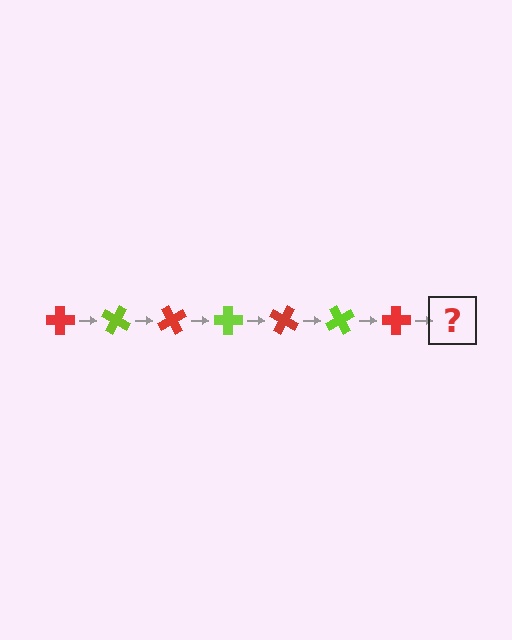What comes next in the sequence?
The next element should be a lime cross, rotated 210 degrees from the start.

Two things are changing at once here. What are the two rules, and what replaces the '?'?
The two rules are that it rotates 30 degrees each step and the color cycles through red and lime. The '?' should be a lime cross, rotated 210 degrees from the start.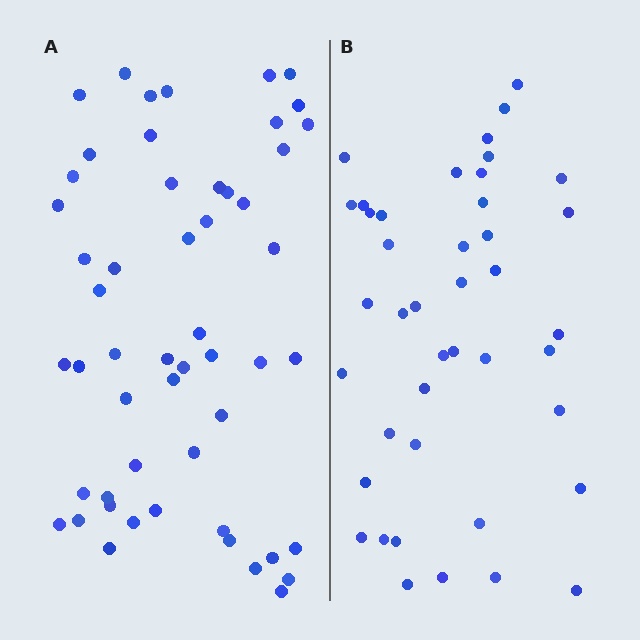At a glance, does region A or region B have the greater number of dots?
Region A (the left region) has more dots.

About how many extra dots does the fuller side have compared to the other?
Region A has roughly 12 or so more dots than region B.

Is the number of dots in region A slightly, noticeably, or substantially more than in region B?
Region A has noticeably more, but not dramatically so. The ratio is roughly 1.3 to 1.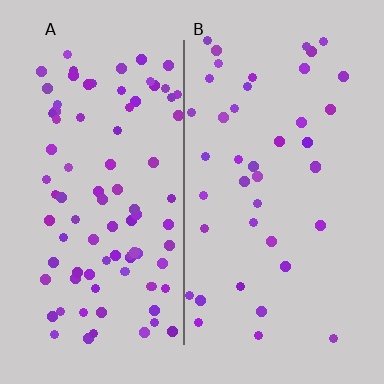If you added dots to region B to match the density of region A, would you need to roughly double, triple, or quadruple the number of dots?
Approximately double.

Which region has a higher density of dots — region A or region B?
A (the left).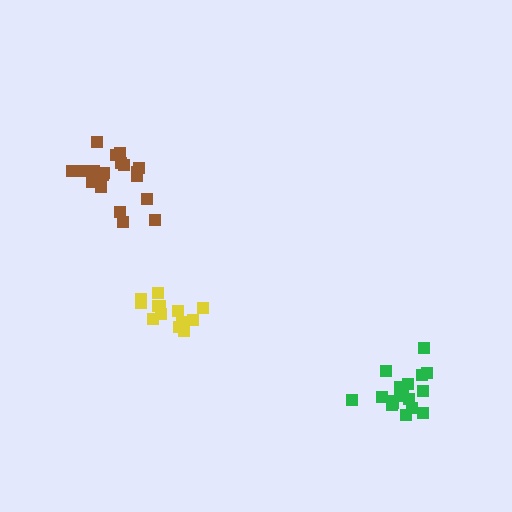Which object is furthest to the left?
The brown cluster is leftmost.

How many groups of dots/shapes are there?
There are 3 groups.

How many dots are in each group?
Group 1: 19 dots, Group 2: 19 dots, Group 3: 13 dots (51 total).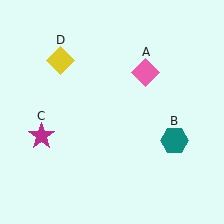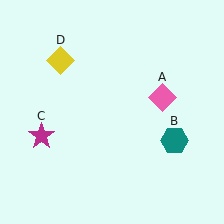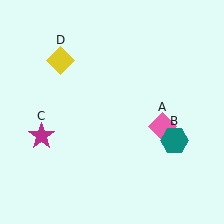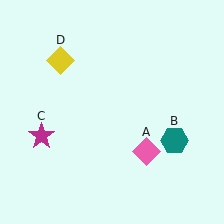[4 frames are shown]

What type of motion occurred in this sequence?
The pink diamond (object A) rotated clockwise around the center of the scene.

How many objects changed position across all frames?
1 object changed position: pink diamond (object A).